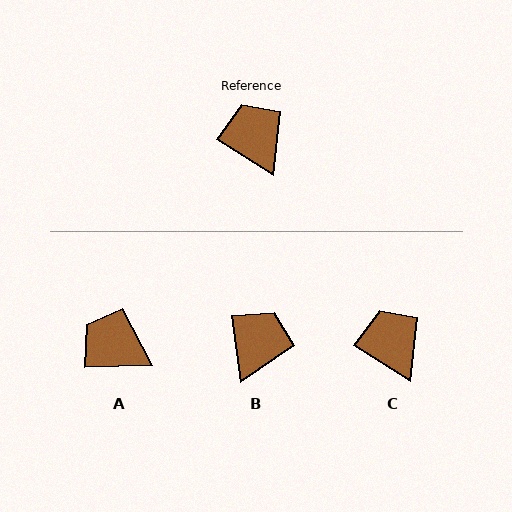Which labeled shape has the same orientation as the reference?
C.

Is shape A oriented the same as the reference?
No, it is off by about 34 degrees.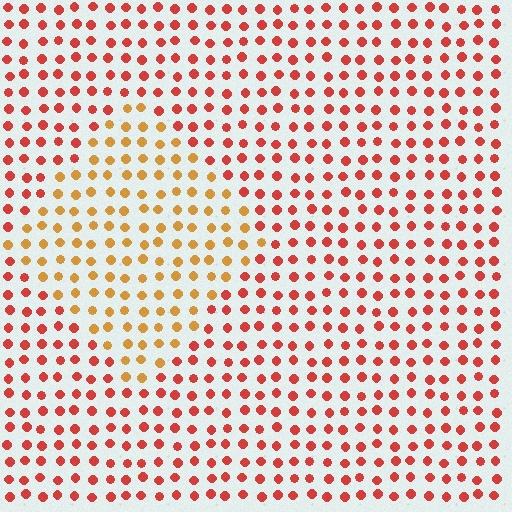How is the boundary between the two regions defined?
The boundary is defined purely by a slight shift in hue (about 36 degrees). Spacing, size, and orientation are identical on both sides.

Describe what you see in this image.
The image is filled with small red elements in a uniform arrangement. A diamond-shaped region is visible where the elements are tinted to a slightly different hue, forming a subtle color boundary.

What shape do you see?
I see a diamond.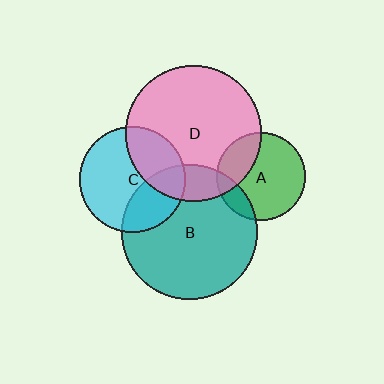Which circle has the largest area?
Circle D (pink).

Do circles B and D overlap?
Yes.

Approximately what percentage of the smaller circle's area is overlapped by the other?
Approximately 15%.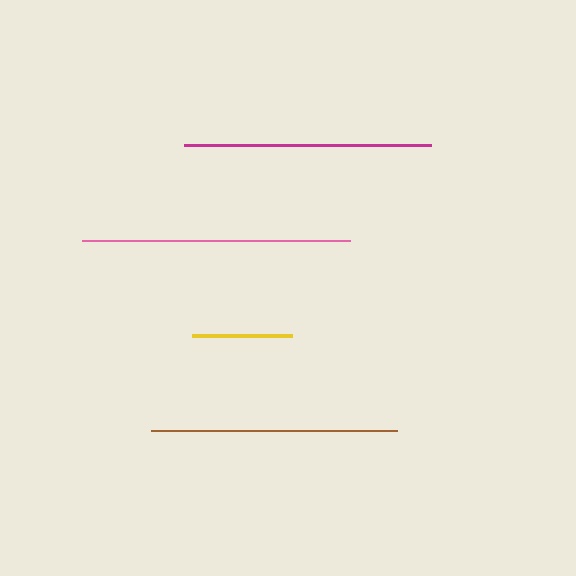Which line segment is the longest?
The pink line is the longest at approximately 269 pixels.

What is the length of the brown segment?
The brown segment is approximately 246 pixels long.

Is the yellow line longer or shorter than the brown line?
The brown line is longer than the yellow line.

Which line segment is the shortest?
The yellow line is the shortest at approximately 100 pixels.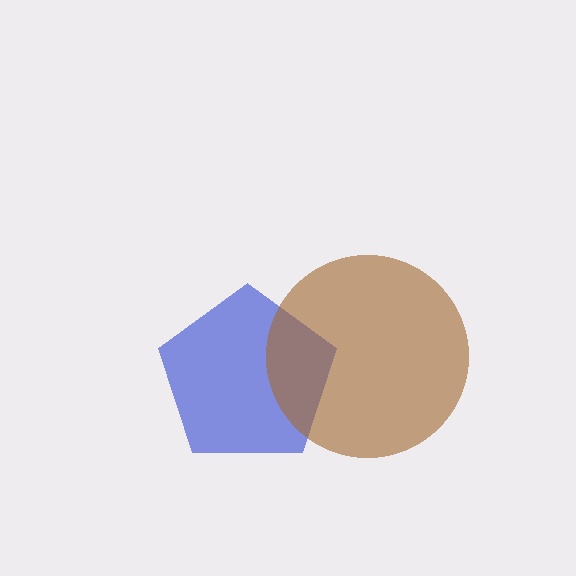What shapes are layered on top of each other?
The layered shapes are: a blue pentagon, a brown circle.